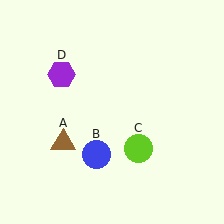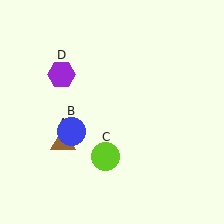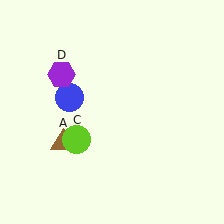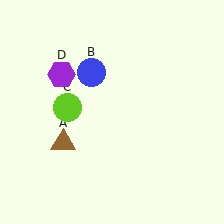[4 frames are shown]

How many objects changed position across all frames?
2 objects changed position: blue circle (object B), lime circle (object C).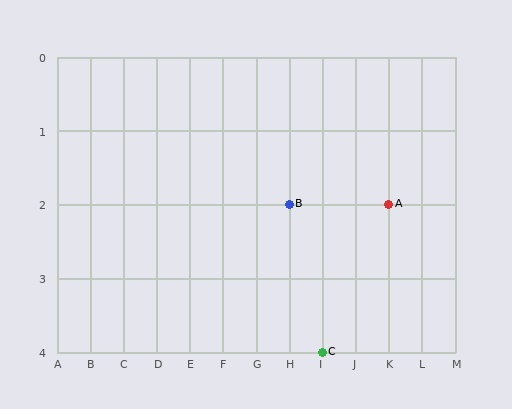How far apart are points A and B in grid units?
Points A and B are 3 columns apart.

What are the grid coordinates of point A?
Point A is at grid coordinates (K, 2).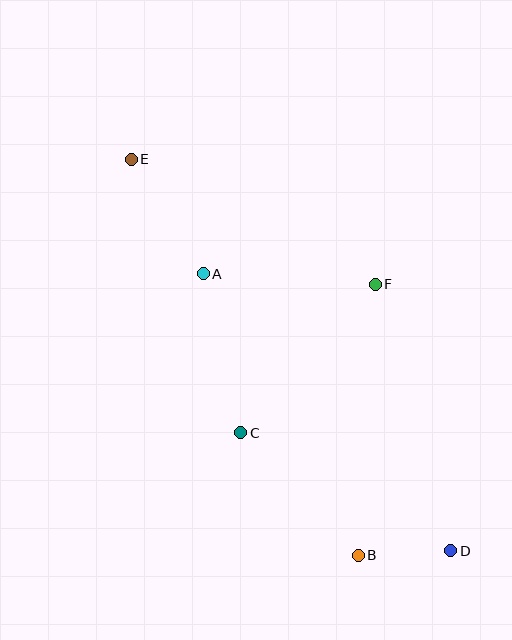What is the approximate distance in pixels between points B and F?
The distance between B and F is approximately 271 pixels.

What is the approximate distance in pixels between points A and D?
The distance between A and D is approximately 372 pixels.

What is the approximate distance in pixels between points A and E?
The distance between A and E is approximately 135 pixels.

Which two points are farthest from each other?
Points D and E are farthest from each other.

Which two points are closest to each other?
Points B and D are closest to each other.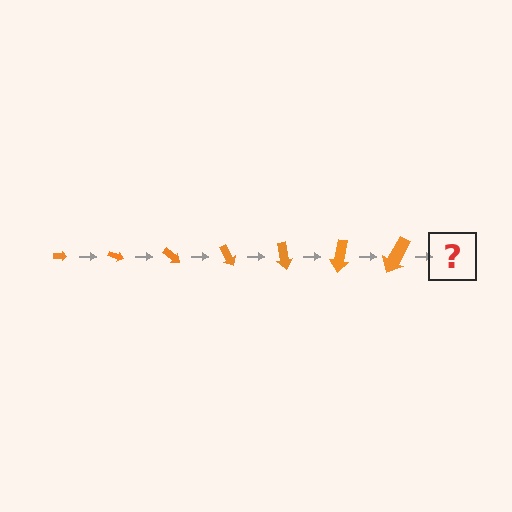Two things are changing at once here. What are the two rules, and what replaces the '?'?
The two rules are that the arrow grows larger each step and it rotates 20 degrees each step. The '?' should be an arrow, larger than the previous one and rotated 140 degrees from the start.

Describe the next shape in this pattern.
It should be an arrow, larger than the previous one and rotated 140 degrees from the start.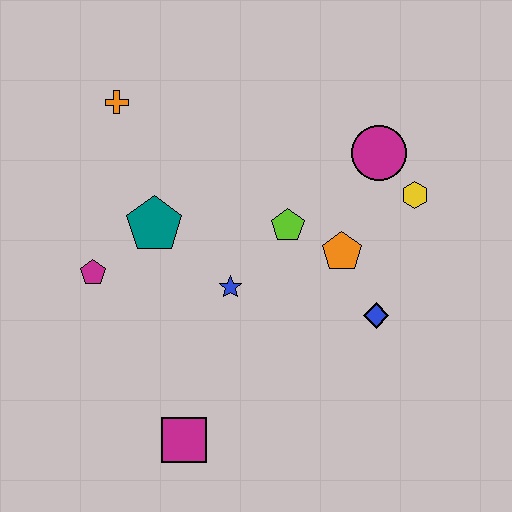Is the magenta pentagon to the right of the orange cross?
No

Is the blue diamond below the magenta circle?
Yes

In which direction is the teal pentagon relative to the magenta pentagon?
The teal pentagon is to the right of the magenta pentagon.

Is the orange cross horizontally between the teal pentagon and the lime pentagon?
No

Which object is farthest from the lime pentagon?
The magenta square is farthest from the lime pentagon.